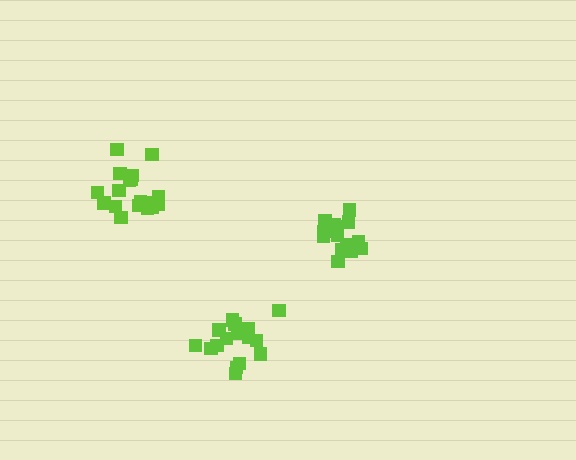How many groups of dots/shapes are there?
There are 3 groups.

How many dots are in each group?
Group 1: 15 dots, Group 2: 18 dots, Group 3: 17 dots (50 total).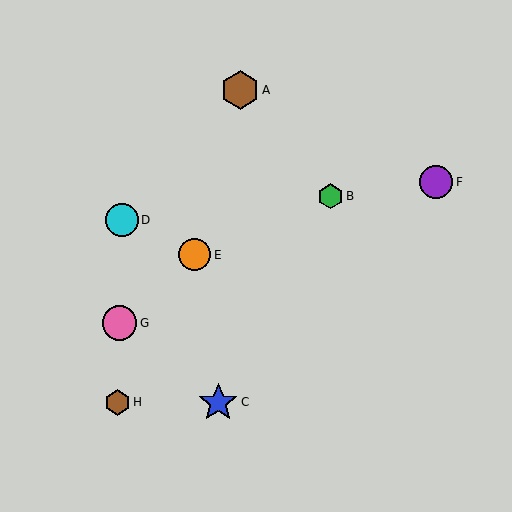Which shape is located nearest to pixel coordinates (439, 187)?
The purple circle (labeled F) at (436, 182) is nearest to that location.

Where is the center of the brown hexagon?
The center of the brown hexagon is at (118, 402).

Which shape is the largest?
The blue star (labeled C) is the largest.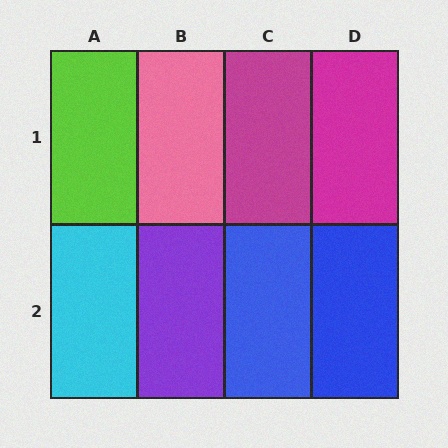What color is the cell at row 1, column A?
Lime.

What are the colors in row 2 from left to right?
Cyan, purple, blue, blue.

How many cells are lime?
1 cell is lime.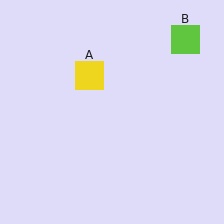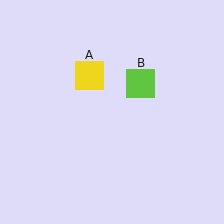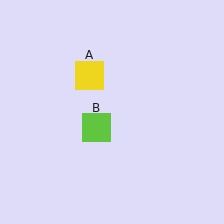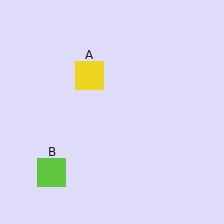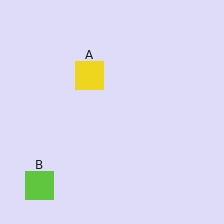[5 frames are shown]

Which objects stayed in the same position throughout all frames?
Yellow square (object A) remained stationary.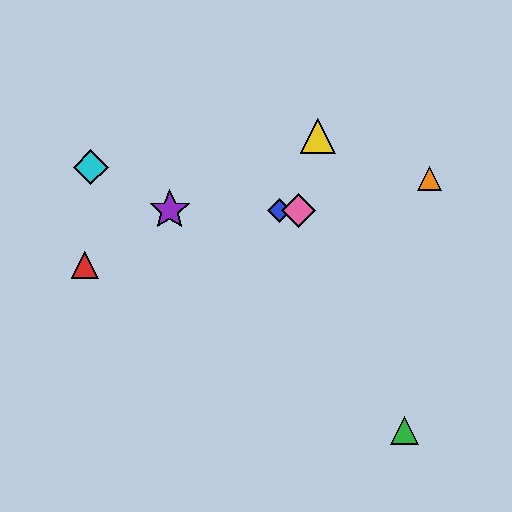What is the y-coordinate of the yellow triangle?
The yellow triangle is at y≈136.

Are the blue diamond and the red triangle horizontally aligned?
No, the blue diamond is at y≈210 and the red triangle is at y≈265.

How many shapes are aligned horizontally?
3 shapes (the blue diamond, the purple star, the pink diamond) are aligned horizontally.